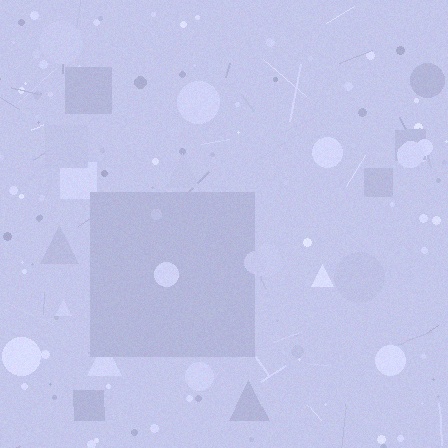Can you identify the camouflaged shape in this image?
The camouflaged shape is a square.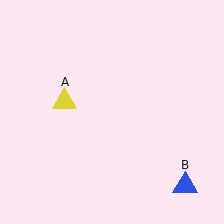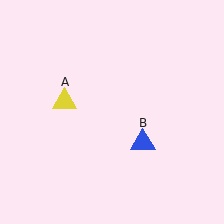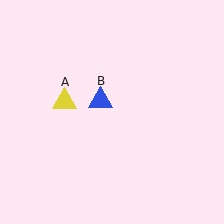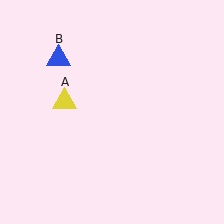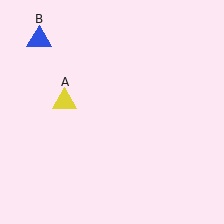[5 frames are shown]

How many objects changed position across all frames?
1 object changed position: blue triangle (object B).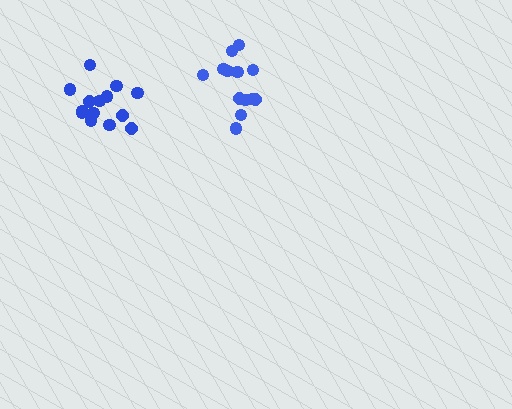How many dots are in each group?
Group 1: 14 dots, Group 2: 13 dots (27 total).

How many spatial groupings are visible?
There are 2 spatial groupings.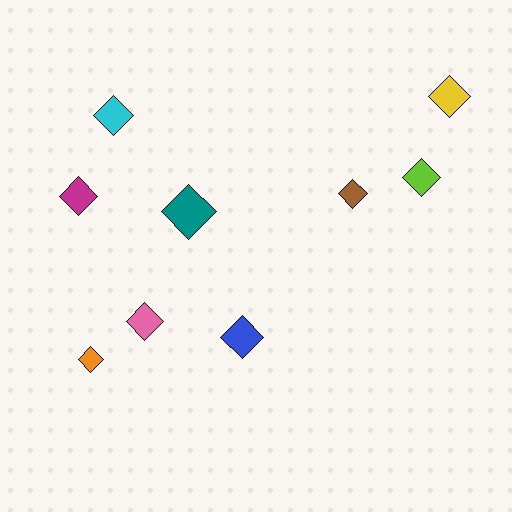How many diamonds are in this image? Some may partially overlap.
There are 9 diamonds.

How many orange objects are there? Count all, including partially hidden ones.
There is 1 orange object.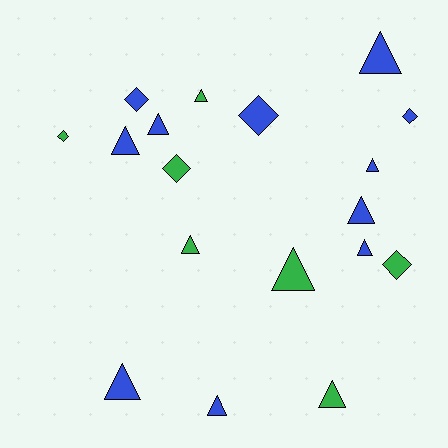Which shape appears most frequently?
Triangle, with 12 objects.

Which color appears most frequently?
Blue, with 11 objects.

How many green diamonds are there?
There are 3 green diamonds.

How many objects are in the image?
There are 18 objects.